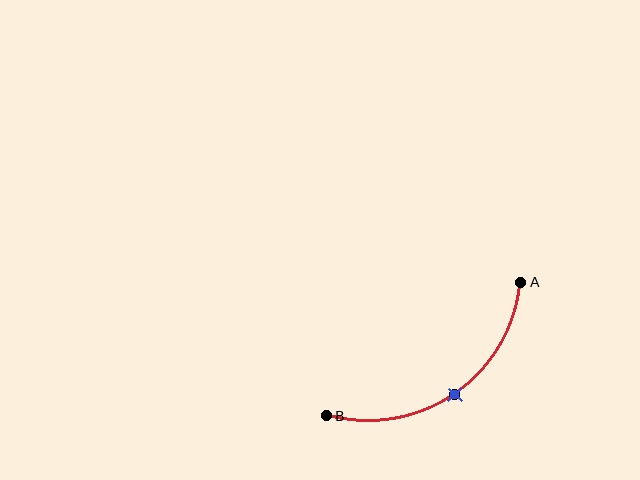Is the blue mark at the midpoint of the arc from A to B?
Yes. The blue mark lies on the arc at equal arc-length from both A and B — it is the arc midpoint.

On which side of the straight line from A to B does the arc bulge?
The arc bulges below and to the right of the straight line connecting A and B.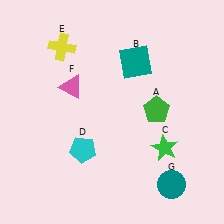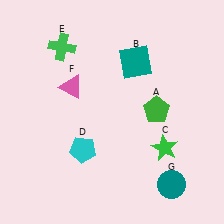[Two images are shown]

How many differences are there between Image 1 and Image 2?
There is 1 difference between the two images.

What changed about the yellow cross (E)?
In Image 1, E is yellow. In Image 2, it changed to green.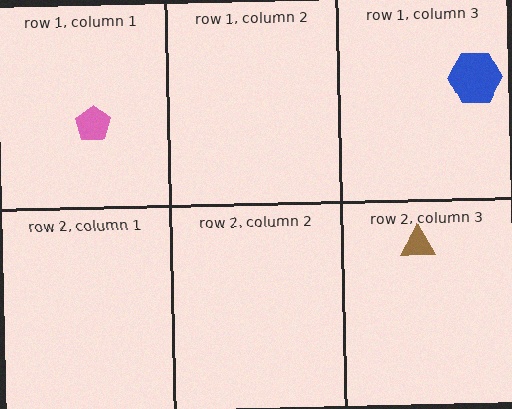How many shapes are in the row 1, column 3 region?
1.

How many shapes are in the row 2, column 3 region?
1.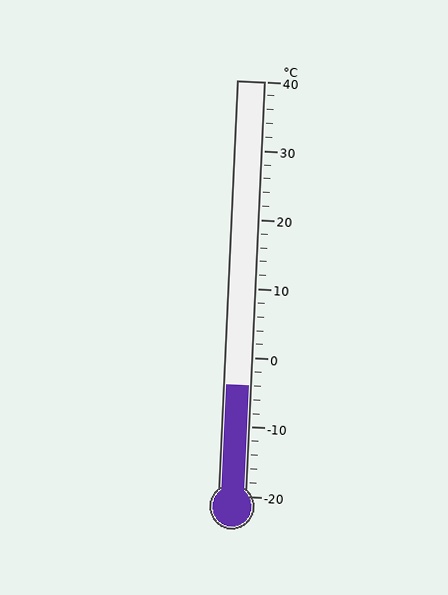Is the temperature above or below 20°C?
The temperature is below 20°C.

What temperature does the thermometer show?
The thermometer shows approximately -4°C.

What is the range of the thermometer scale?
The thermometer scale ranges from -20°C to 40°C.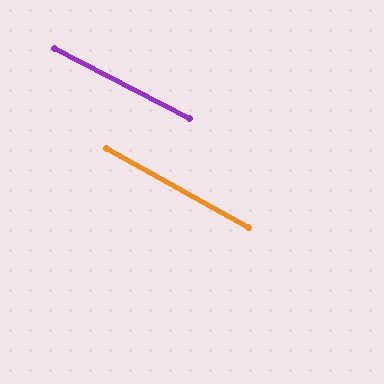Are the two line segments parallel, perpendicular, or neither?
Parallel — their directions differ by only 1.4°.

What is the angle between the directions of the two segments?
Approximately 1 degree.